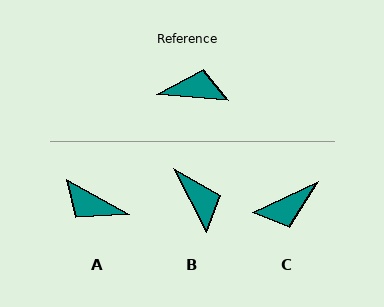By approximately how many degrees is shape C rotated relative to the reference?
Approximately 151 degrees clockwise.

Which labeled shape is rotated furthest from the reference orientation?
A, about 155 degrees away.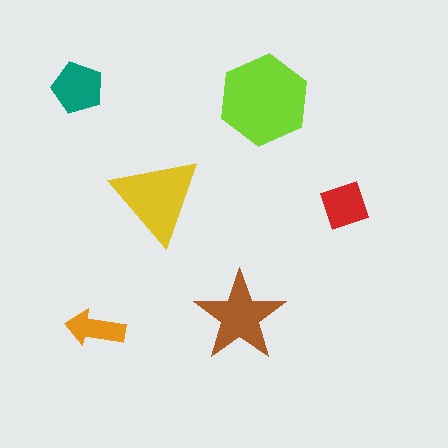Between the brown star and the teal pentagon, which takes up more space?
The brown star.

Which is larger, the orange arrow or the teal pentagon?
The teal pentagon.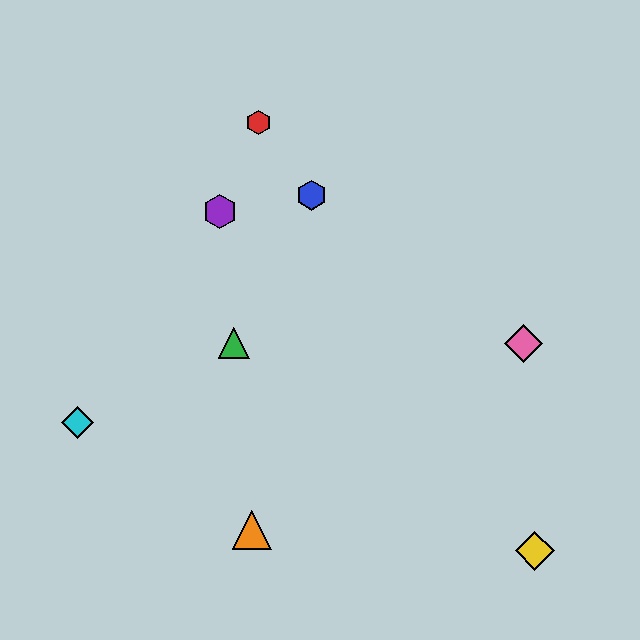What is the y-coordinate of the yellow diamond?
The yellow diamond is at y≈551.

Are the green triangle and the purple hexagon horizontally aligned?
No, the green triangle is at y≈343 and the purple hexagon is at y≈212.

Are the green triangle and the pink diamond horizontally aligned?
Yes, both are at y≈343.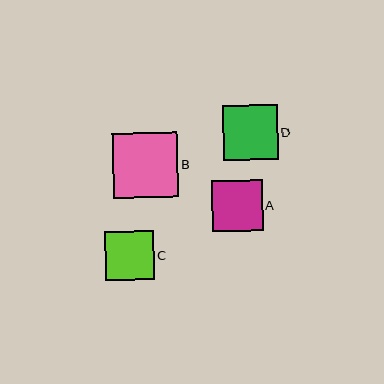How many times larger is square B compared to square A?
Square B is approximately 1.3 times the size of square A.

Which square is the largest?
Square B is the largest with a size of approximately 65 pixels.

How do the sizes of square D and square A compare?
Square D and square A are approximately the same size.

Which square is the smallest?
Square C is the smallest with a size of approximately 49 pixels.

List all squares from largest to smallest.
From largest to smallest: B, D, A, C.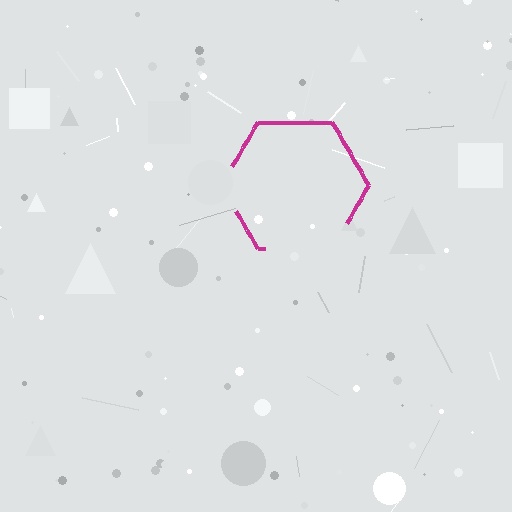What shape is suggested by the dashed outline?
The dashed outline suggests a hexagon.